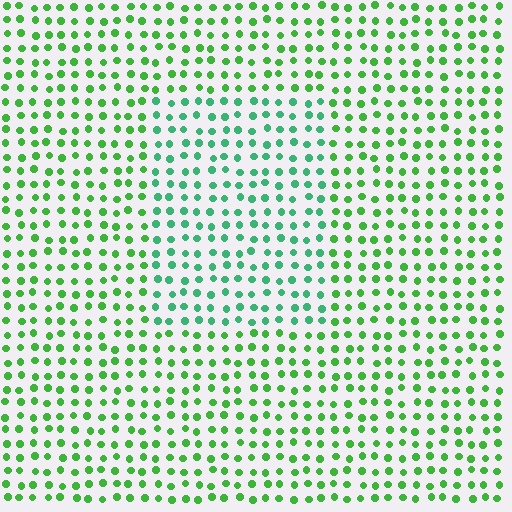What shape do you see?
I see a rectangle.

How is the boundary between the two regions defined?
The boundary is defined purely by a slight shift in hue (about 31 degrees). Spacing, size, and orientation are identical on both sides.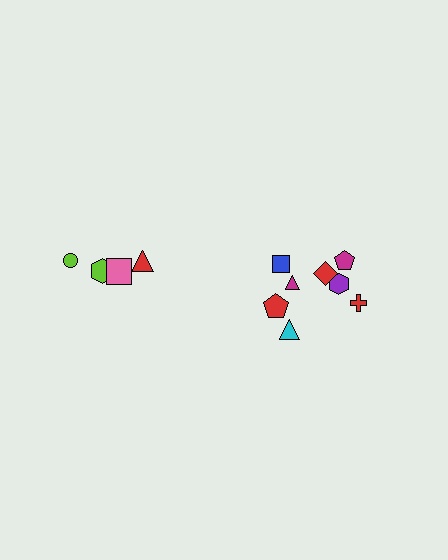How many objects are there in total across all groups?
There are 12 objects.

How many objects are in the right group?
There are 8 objects.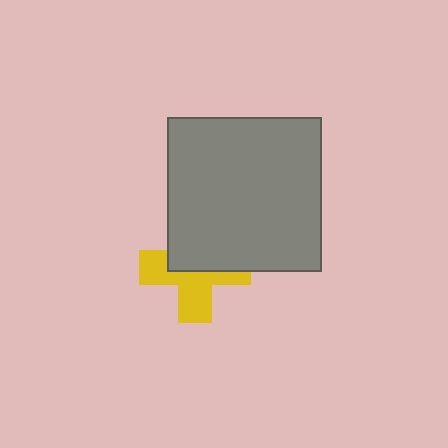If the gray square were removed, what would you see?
You would see the complete yellow cross.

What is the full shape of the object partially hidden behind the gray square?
The partially hidden object is a yellow cross.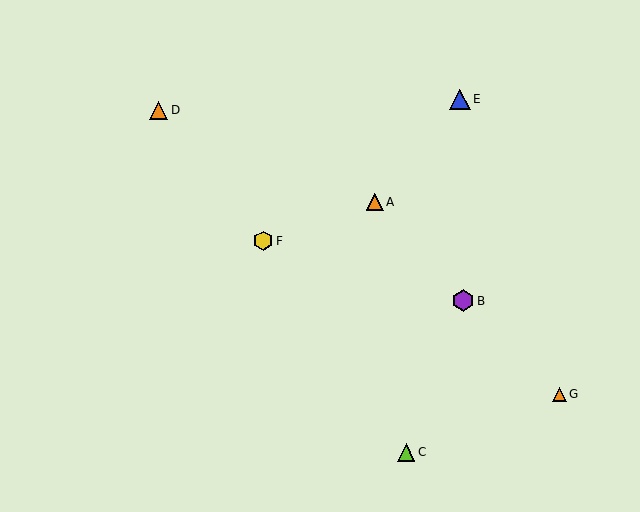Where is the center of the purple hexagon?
The center of the purple hexagon is at (463, 301).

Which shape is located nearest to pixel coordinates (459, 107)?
The blue triangle (labeled E) at (460, 99) is nearest to that location.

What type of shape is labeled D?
Shape D is an orange triangle.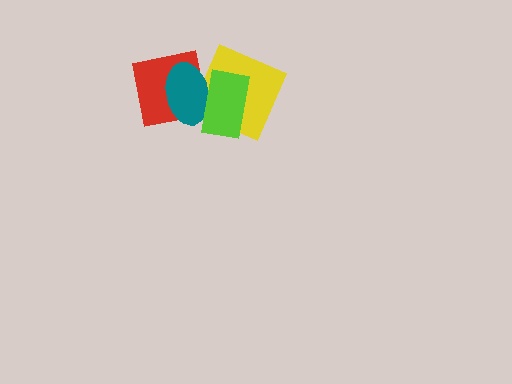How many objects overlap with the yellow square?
3 objects overlap with the yellow square.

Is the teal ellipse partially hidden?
Yes, it is partially covered by another shape.